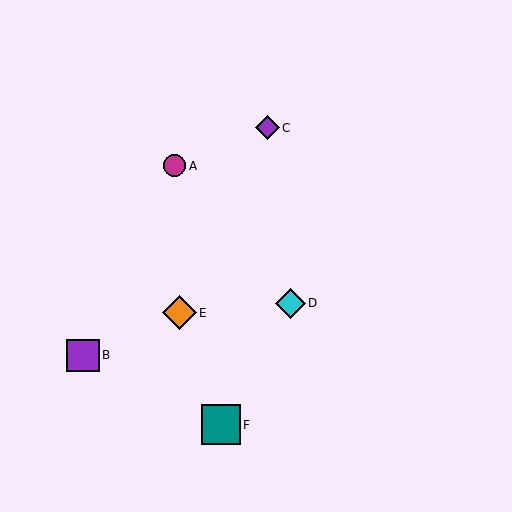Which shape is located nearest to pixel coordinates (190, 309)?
The orange diamond (labeled E) at (179, 313) is nearest to that location.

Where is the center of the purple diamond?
The center of the purple diamond is at (267, 128).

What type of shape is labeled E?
Shape E is an orange diamond.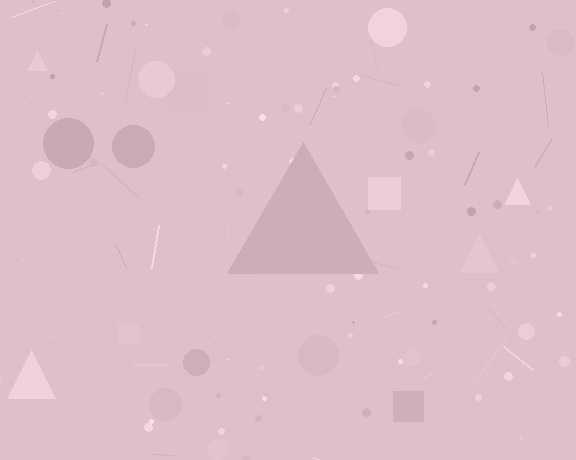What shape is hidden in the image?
A triangle is hidden in the image.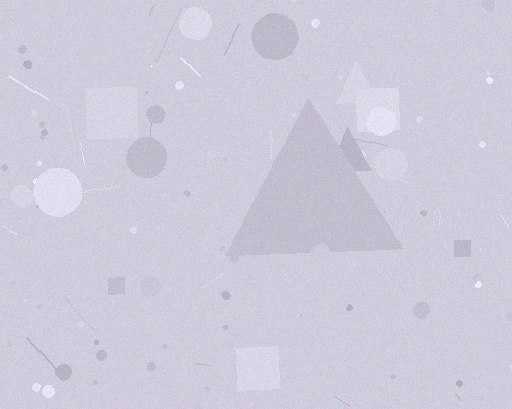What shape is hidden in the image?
A triangle is hidden in the image.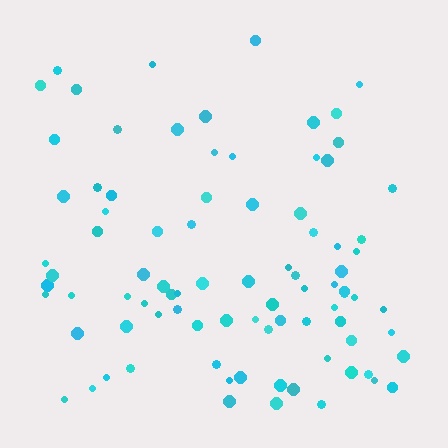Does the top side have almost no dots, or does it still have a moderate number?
Still a moderate number, just noticeably fewer than the bottom.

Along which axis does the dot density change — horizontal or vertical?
Vertical.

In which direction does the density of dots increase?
From top to bottom, with the bottom side densest.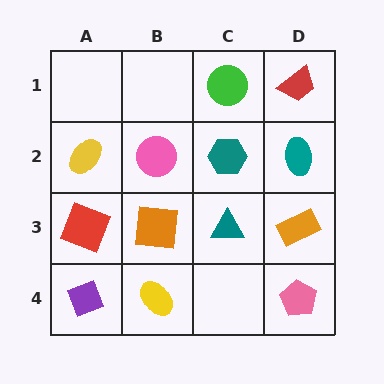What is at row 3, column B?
An orange square.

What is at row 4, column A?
A purple diamond.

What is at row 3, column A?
A red square.